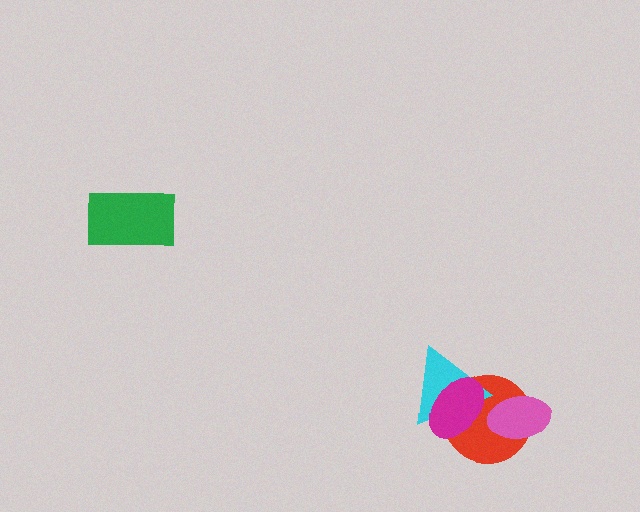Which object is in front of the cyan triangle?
The magenta ellipse is in front of the cyan triangle.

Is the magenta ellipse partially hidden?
No, no other shape covers it.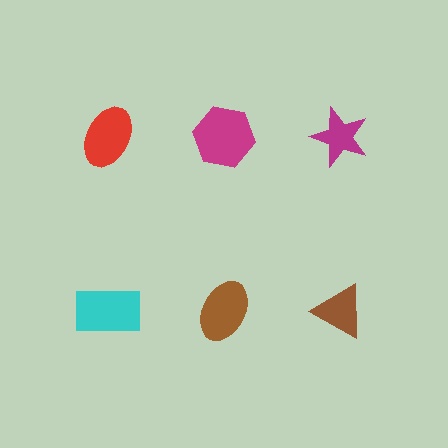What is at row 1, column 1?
A red ellipse.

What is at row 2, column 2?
A brown ellipse.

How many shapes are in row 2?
3 shapes.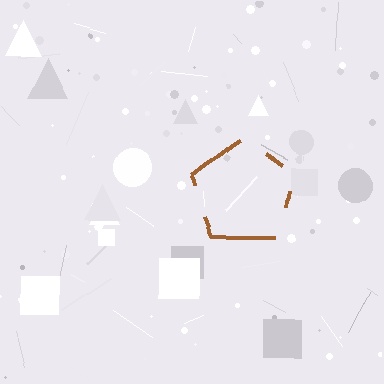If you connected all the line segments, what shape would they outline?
They would outline a pentagon.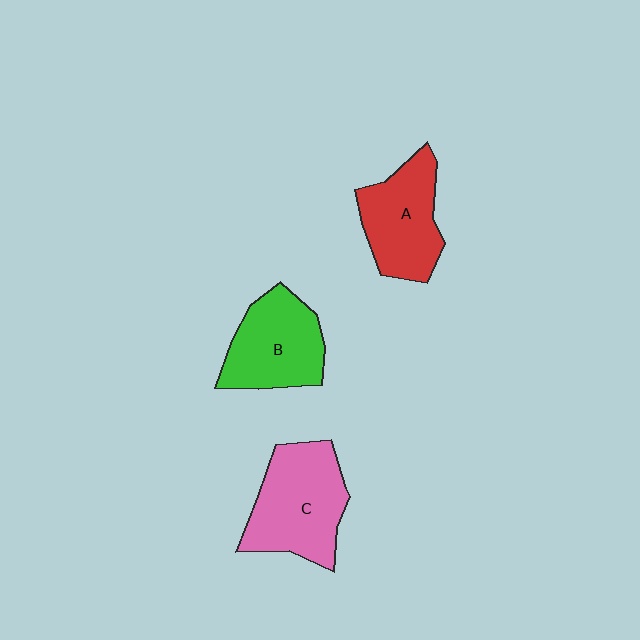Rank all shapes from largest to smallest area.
From largest to smallest: C (pink), B (green), A (red).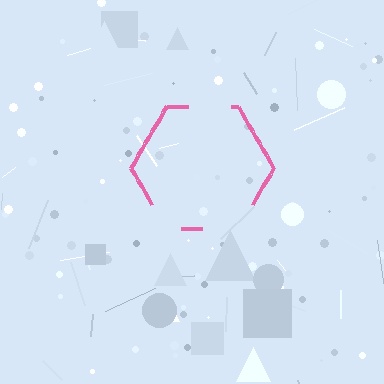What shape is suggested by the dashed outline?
The dashed outline suggests a hexagon.